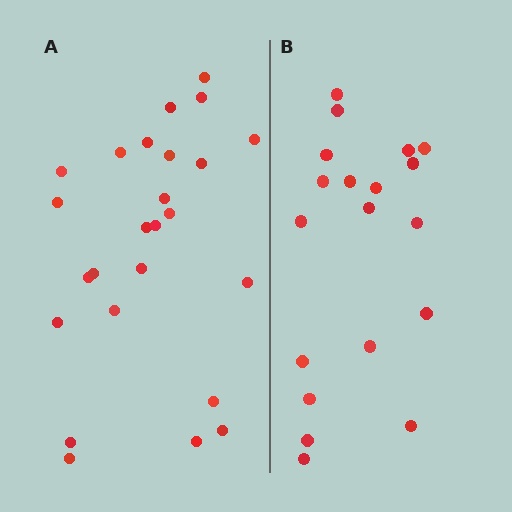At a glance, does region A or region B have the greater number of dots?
Region A (the left region) has more dots.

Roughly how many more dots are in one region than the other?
Region A has about 6 more dots than region B.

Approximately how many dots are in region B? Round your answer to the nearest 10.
About 20 dots. (The exact count is 19, which rounds to 20.)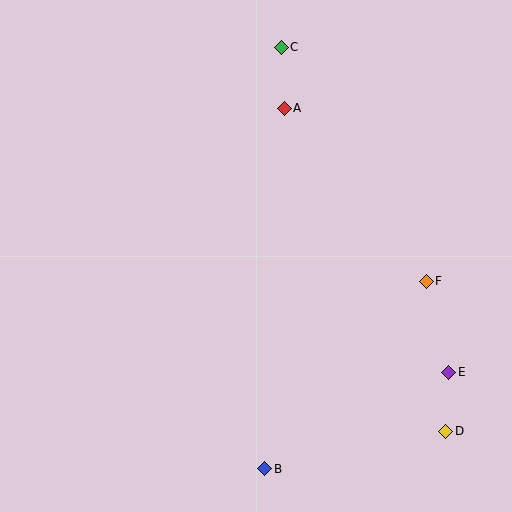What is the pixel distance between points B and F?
The distance between B and F is 248 pixels.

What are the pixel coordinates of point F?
Point F is at (426, 281).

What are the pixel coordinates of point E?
Point E is at (449, 372).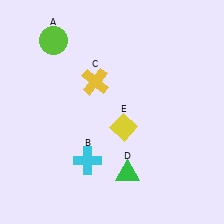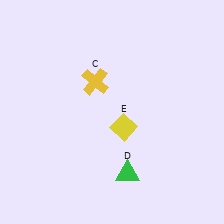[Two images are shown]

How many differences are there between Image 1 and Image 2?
There are 2 differences between the two images.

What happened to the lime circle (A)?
The lime circle (A) was removed in Image 2. It was in the top-left area of Image 1.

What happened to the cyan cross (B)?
The cyan cross (B) was removed in Image 2. It was in the bottom-left area of Image 1.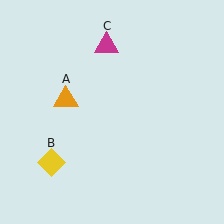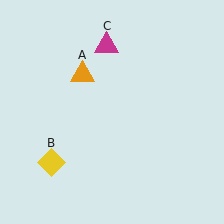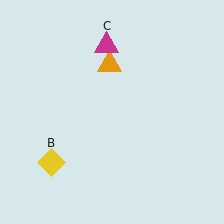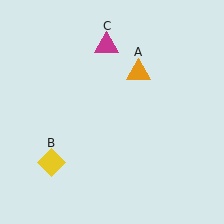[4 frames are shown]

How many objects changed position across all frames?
1 object changed position: orange triangle (object A).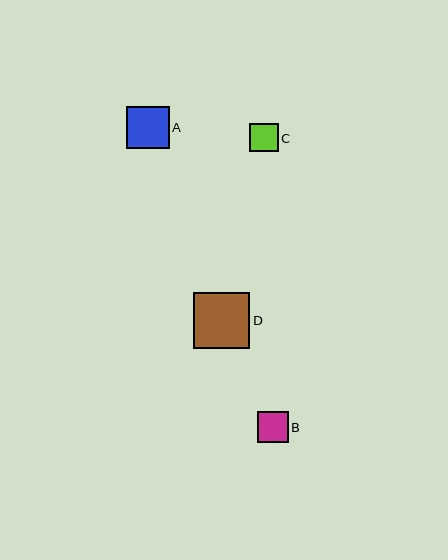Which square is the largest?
Square D is the largest with a size of approximately 56 pixels.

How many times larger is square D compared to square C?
Square D is approximately 2.0 times the size of square C.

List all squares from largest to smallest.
From largest to smallest: D, A, B, C.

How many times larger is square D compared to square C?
Square D is approximately 2.0 times the size of square C.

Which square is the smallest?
Square C is the smallest with a size of approximately 28 pixels.